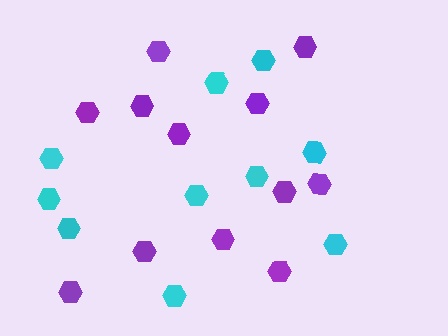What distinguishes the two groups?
There are 2 groups: one group of cyan hexagons (10) and one group of purple hexagons (12).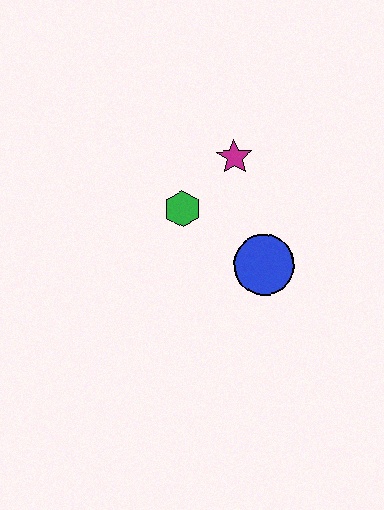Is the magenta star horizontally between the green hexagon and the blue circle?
Yes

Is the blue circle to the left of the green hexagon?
No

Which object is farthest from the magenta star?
The blue circle is farthest from the magenta star.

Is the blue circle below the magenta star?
Yes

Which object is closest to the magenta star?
The green hexagon is closest to the magenta star.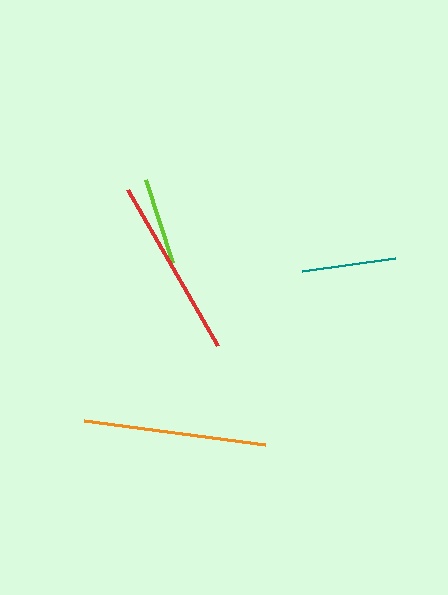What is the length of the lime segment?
The lime segment is approximately 88 pixels long.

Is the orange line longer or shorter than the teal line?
The orange line is longer than the teal line.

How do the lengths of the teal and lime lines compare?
The teal and lime lines are approximately the same length.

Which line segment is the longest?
The orange line is the longest at approximately 183 pixels.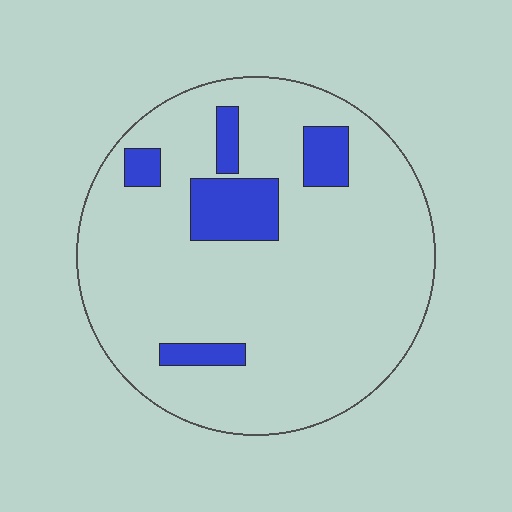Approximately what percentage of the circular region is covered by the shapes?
Approximately 15%.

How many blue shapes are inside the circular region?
5.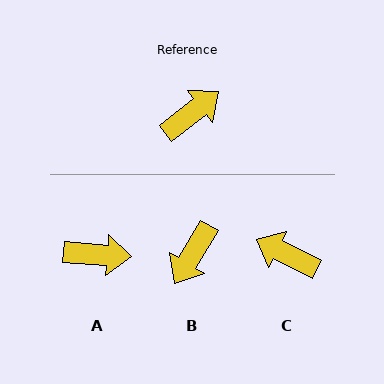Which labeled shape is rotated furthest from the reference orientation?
B, about 159 degrees away.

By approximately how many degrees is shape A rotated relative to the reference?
Approximately 42 degrees clockwise.